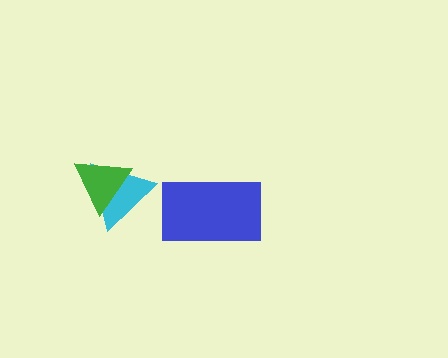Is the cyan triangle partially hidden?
Yes, it is partially covered by another shape.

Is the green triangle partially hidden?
No, no other shape covers it.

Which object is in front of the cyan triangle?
The green triangle is in front of the cyan triangle.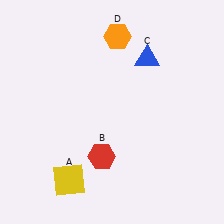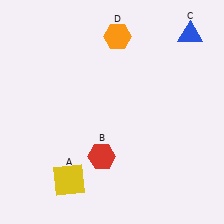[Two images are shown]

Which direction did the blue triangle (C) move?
The blue triangle (C) moved right.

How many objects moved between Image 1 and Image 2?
1 object moved between the two images.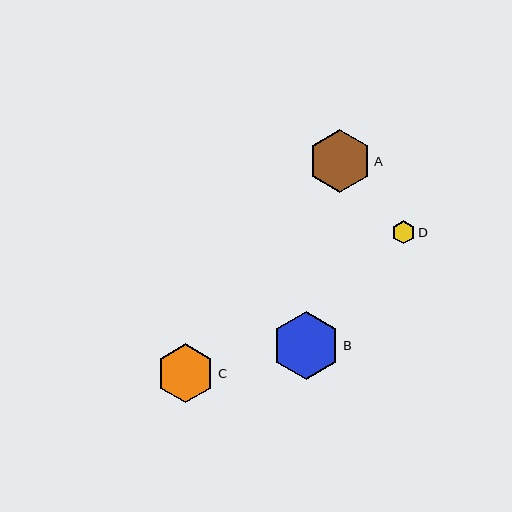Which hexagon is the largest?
Hexagon B is the largest with a size of approximately 68 pixels.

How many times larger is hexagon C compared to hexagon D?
Hexagon C is approximately 2.5 times the size of hexagon D.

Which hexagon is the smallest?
Hexagon D is the smallest with a size of approximately 24 pixels.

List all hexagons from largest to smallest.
From largest to smallest: B, A, C, D.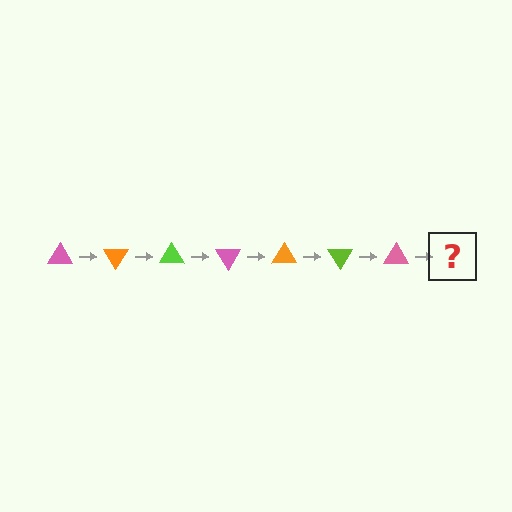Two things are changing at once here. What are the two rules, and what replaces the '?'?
The two rules are that it rotates 60 degrees each step and the color cycles through pink, orange, and lime. The '?' should be an orange triangle, rotated 420 degrees from the start.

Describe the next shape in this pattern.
It should be an orange triangle, rotated 420 degrees from the start.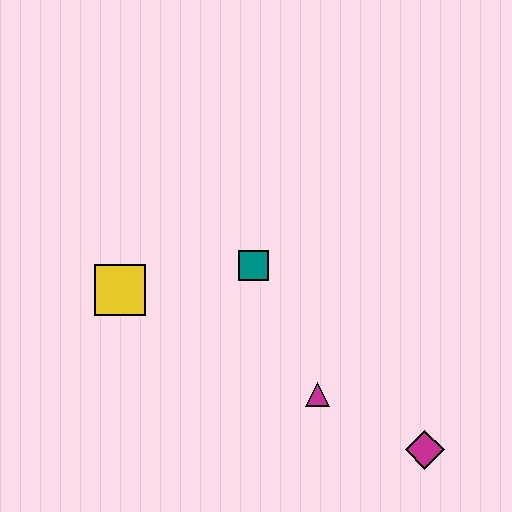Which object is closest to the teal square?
The yellow square is closest to the teal square.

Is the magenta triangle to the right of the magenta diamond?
No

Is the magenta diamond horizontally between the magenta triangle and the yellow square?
No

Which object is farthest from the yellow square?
The magenta diamond is farthest from the yellow square.